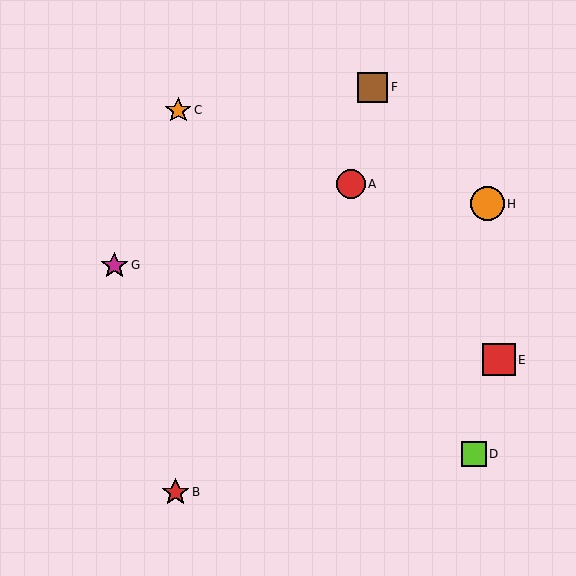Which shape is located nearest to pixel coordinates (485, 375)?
The red square (labeled E) at (499, 360) is nearest to that location.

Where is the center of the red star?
The center of the red star is at (175, 492).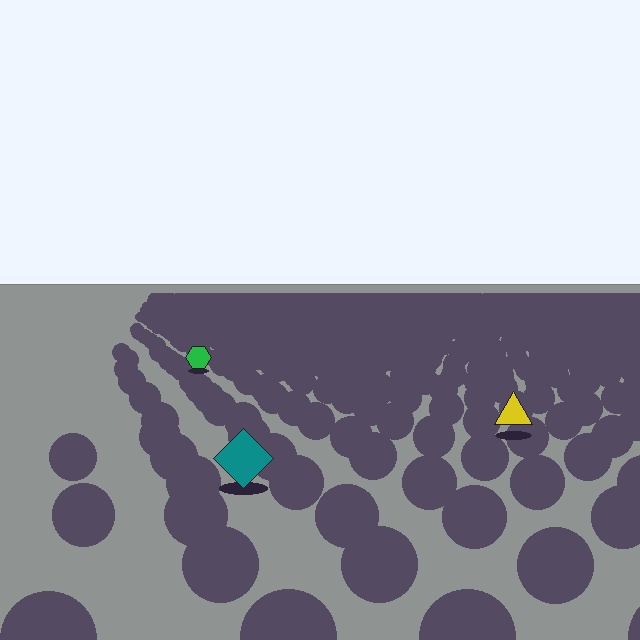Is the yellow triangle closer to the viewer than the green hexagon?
Yes. The yellow triangle is closer — you can tell from the texture gradient: the ground texture is coarser near it.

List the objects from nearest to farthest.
From nearest to farthest: the teal diamond, the yellow triangle, the green hexagon.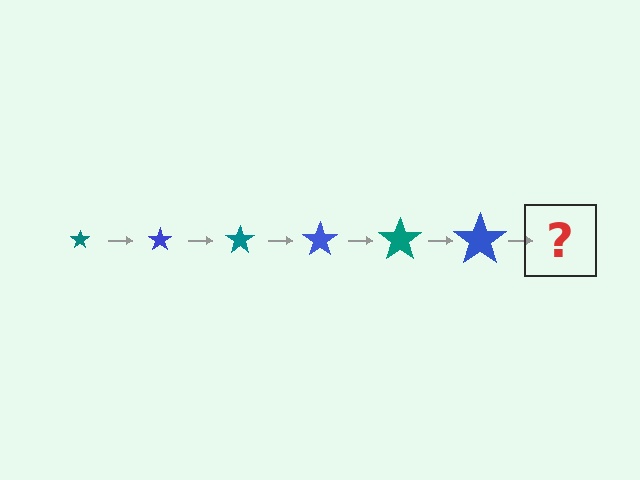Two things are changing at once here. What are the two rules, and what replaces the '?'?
The two rules are that the star grows larger each step and the color cycles through teal and blue. The '?' should be a teal star, larger than the previous one.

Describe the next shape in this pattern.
It should be a teal star, larger than the previous one.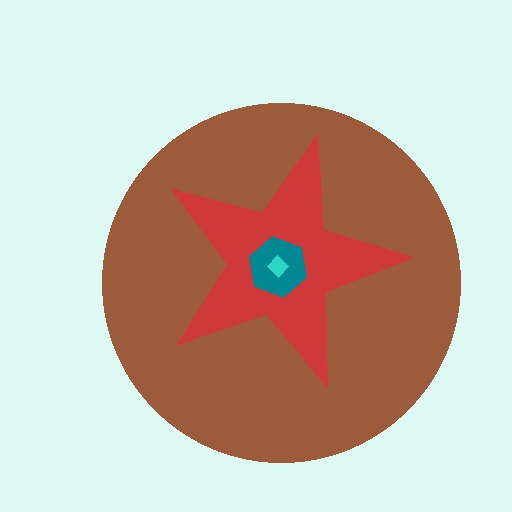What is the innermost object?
The cyan diamond.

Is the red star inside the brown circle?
Yes.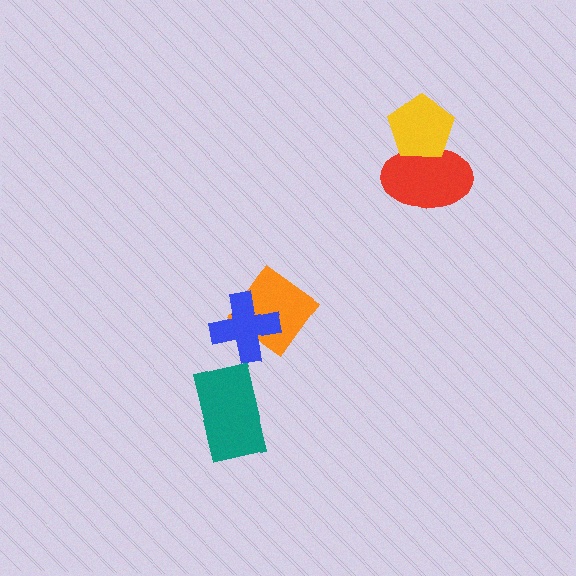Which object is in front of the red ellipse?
The yellow pentagon is in front of the red ellipse.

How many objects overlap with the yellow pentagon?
1 object overlaps with the yellow pentagon.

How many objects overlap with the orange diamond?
1 object overlaps with the orange diamond.